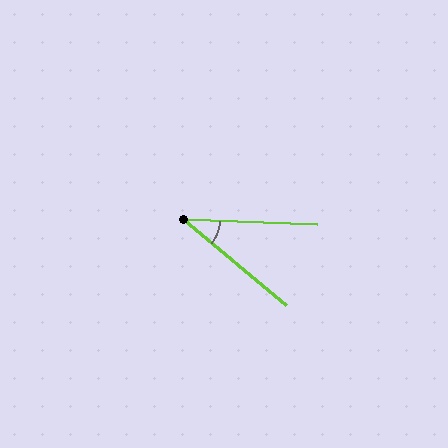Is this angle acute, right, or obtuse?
It is acute.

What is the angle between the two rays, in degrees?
Approximately 38 degrees.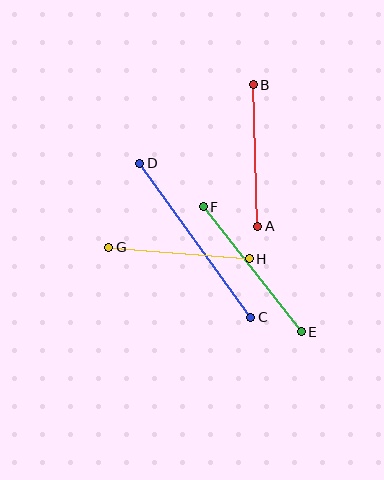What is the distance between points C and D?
The distance is approximately 190 pixels.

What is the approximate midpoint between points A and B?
The midpoint is at approximately (256, 155) pixels.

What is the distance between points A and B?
The distance is approximately 142 pixels.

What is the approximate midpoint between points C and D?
The midpoint is at approximately (195, 240) pixels.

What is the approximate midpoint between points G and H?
The midpoint is at approximately (179, 253) pixels.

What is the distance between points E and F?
The distance is approximately 159 pixels.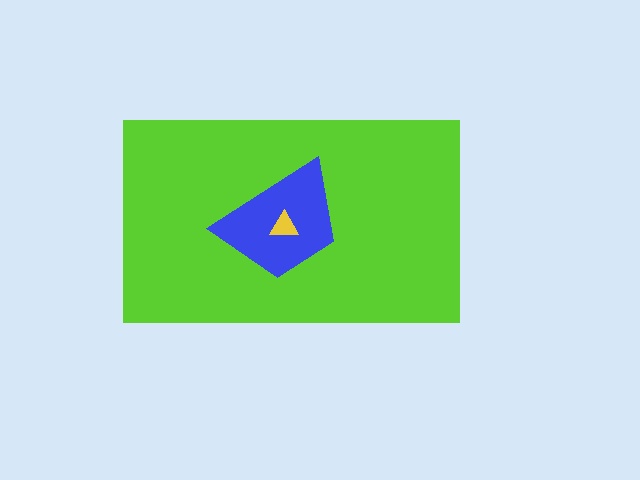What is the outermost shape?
The lime rectangle.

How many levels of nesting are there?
3.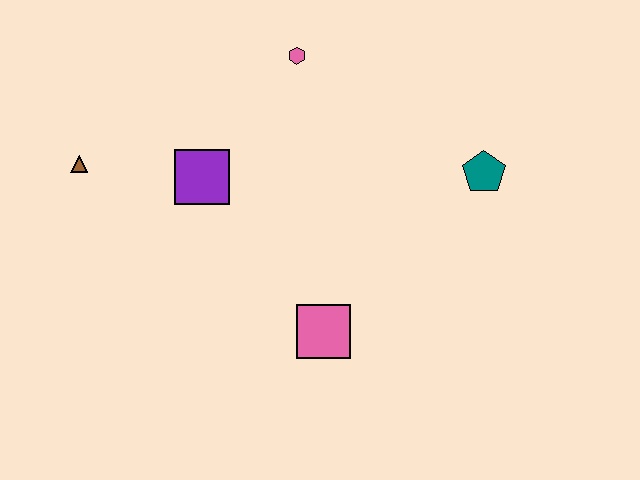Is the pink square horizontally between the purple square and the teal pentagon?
Yes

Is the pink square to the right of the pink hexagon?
Yes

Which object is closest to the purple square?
The brown triangle is closest to the purple square.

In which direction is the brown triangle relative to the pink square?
The brown triangle is to the left of the pink square.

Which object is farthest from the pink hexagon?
The pink square is farthest from the pink hexagon.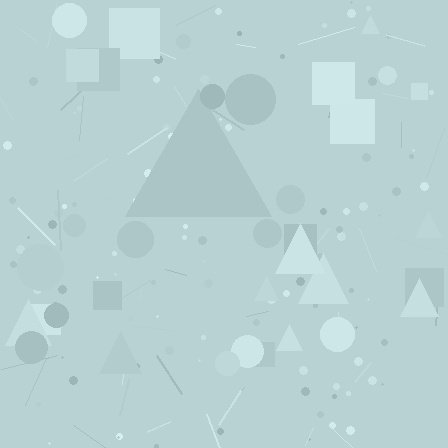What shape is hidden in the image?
A triangle is hidden in the image.